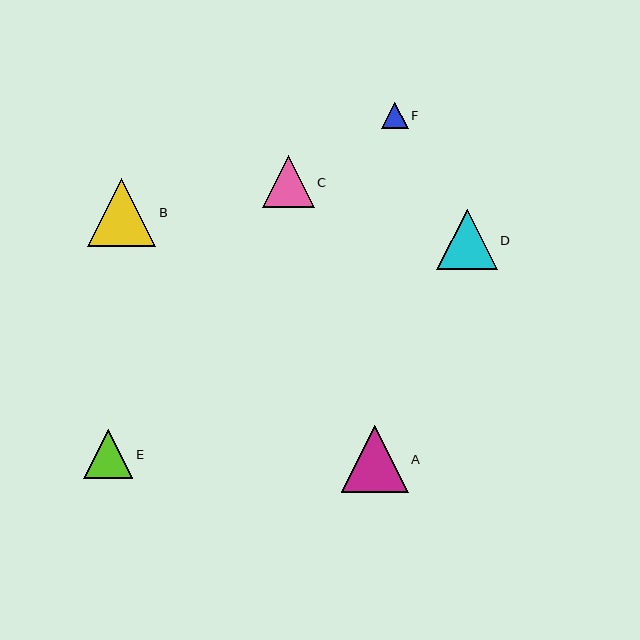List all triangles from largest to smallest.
From largest to smallest: B, A, D, C, E, F.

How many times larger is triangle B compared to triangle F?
Triangle B is approximately 2.6 times the size of triangle F.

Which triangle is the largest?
Triangle B is the largest with a size of approximately 68 pixels.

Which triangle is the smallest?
Triangle F is the smallest with a size of approximately 26 pixels.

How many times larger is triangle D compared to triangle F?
Triangle D is approximately 2.3 times the size of triangle F.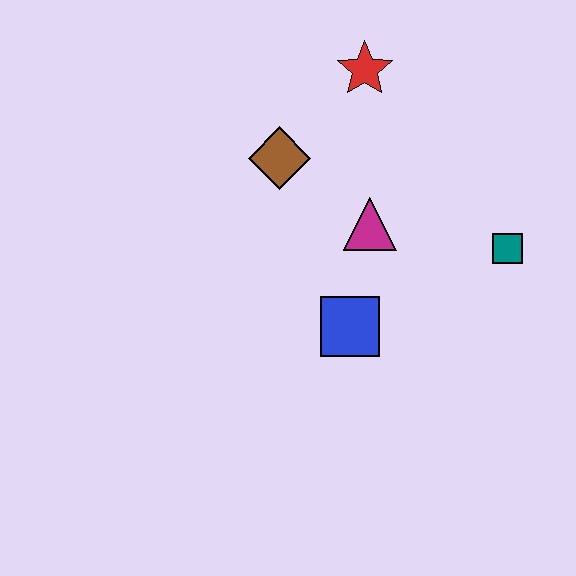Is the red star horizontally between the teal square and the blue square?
Yes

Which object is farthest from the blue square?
The red star is farthest from the blue square.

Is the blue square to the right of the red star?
No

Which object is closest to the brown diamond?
The magenta triangle is closest to the brown diamond.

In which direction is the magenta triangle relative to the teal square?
The magenta triangle is to the left of the teal square.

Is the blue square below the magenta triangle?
Yes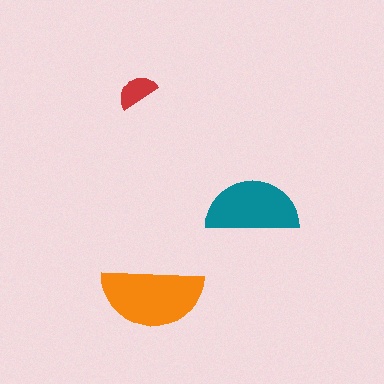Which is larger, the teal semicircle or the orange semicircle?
The orange one.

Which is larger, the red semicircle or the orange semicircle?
The orange one.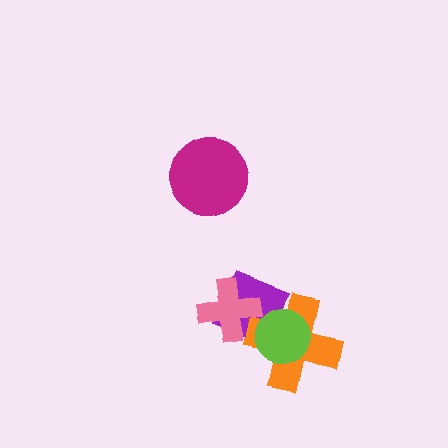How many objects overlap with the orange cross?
3 objects overlap with the orange cross.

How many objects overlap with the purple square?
3 objects overlap with the purple square.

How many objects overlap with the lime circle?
2 objects overlap with the lime circle.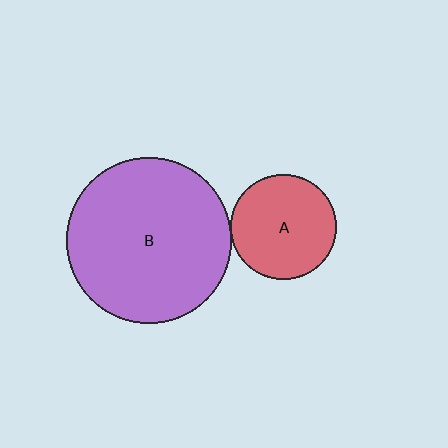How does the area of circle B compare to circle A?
Approximately 2.5 times.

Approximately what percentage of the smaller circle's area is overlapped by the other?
Approximately 5%.